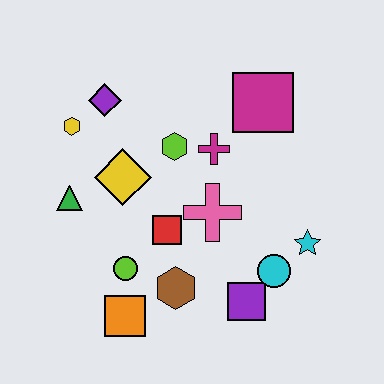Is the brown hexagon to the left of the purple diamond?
No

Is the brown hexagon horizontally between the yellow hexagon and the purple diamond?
No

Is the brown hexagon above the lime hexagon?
No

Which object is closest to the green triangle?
The yellow diamond is closest to the green triangle.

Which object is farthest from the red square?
The magenta square is farthest from the red square.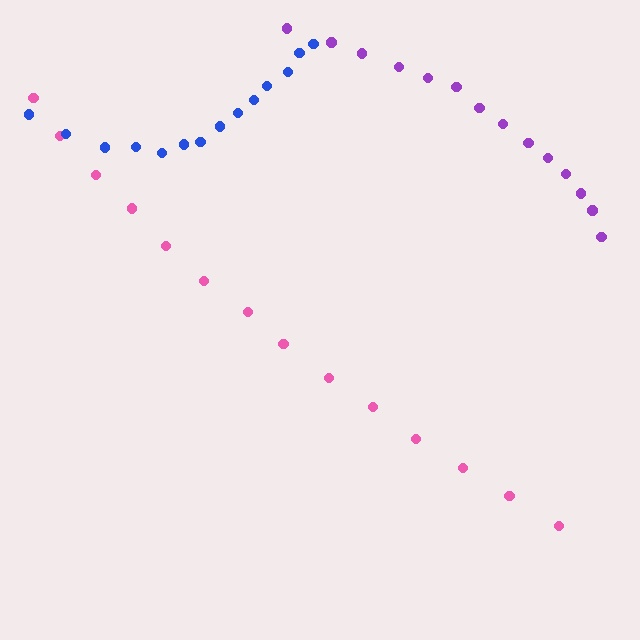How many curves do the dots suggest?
There are 3 distinct paths.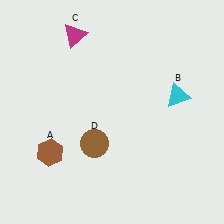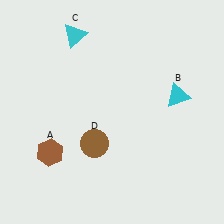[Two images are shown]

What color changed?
The triangle (C) changed from magenta in Image 1 to cyan in Image 2.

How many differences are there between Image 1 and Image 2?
There is 1 difference between the two images.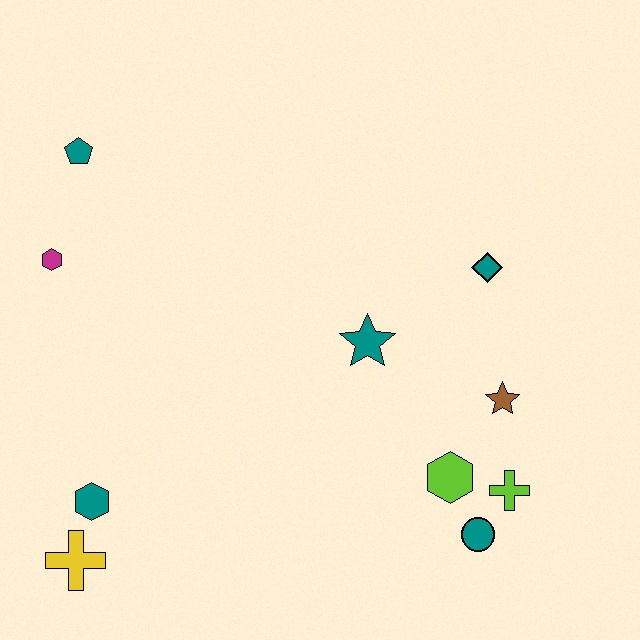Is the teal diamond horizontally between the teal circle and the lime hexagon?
No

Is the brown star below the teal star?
Yes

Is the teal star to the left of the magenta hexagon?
No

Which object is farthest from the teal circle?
The teal pentagon is farthest from the teal circle.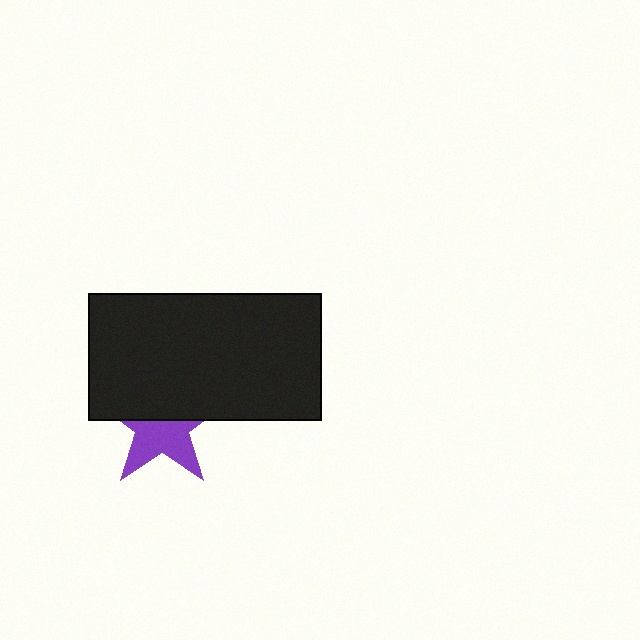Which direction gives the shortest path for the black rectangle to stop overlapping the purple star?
Moving up gives the shortest separation.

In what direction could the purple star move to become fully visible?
The purple star could move down. That would shift it out from behind the black rectangle entirely.